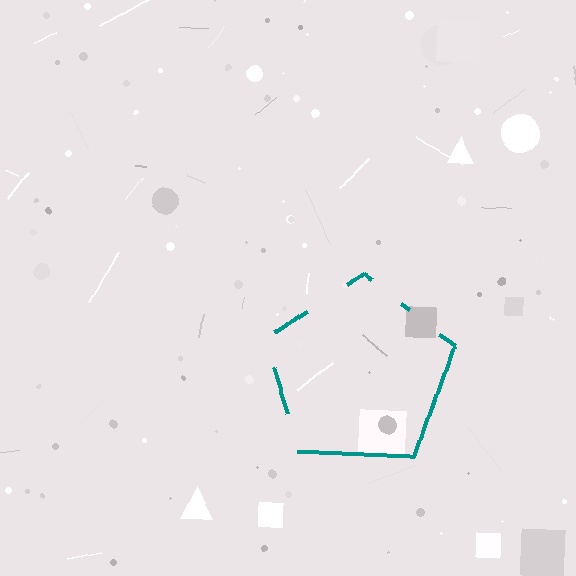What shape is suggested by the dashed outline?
The dashed outline suggests a pentagon.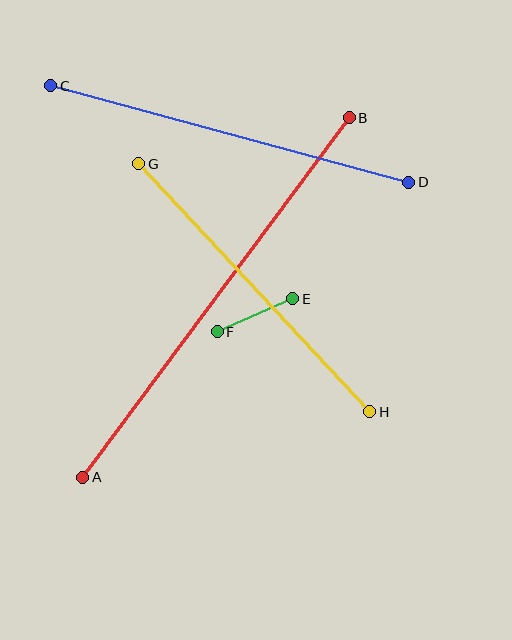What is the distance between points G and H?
The distance is approximately 339 pixels.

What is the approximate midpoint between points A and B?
The midpoint is at approximately (216, 297) pixels.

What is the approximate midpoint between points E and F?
The midpoint is at approximately (255, 315) pixels.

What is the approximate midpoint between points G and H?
The midpoint is at approximately (254, 288) pixels.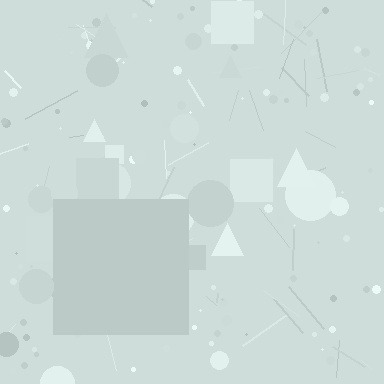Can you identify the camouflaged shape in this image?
The camouflaged shape is a square.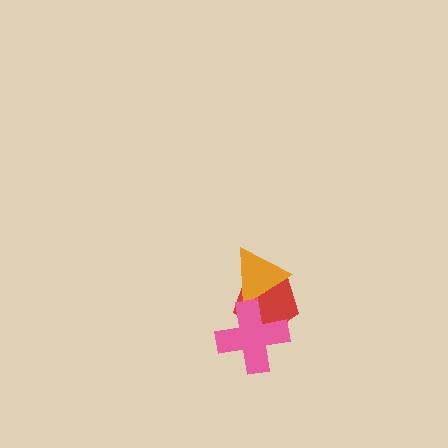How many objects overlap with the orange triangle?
2 objects overlap with the orange triangle.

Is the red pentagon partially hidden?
Yes, it is partially covered by another shape.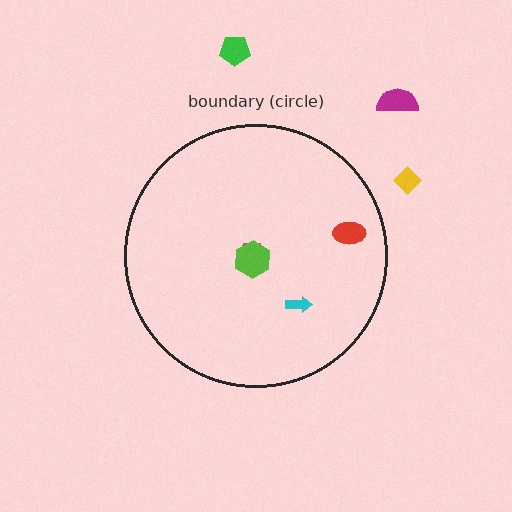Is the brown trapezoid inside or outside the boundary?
Inside.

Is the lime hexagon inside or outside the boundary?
Inside.